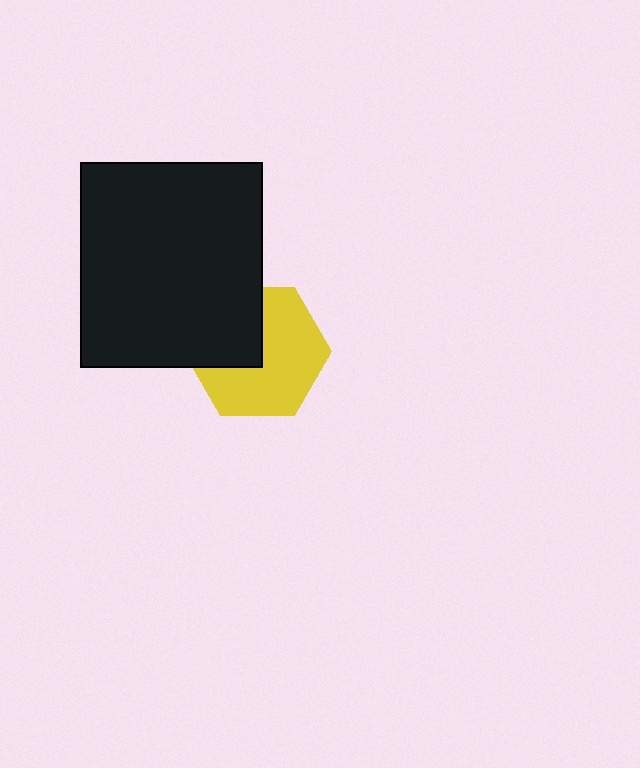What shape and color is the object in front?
The object in front is a black rectangle.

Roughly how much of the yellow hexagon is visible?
About half of it is visible (roughly 64%).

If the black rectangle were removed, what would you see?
You would see the complete yellow hexagon.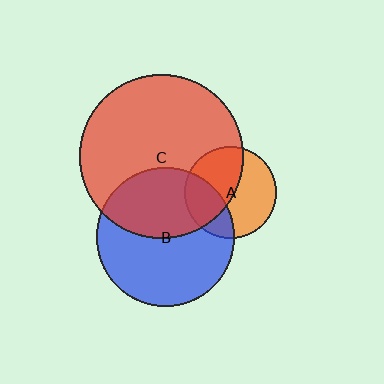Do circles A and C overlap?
Yes.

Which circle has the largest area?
Circle C (red).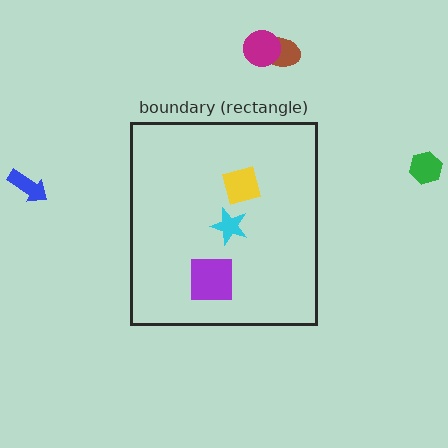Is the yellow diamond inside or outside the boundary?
Inside.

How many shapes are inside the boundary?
3 inside, 4 outside.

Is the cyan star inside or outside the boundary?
Inside.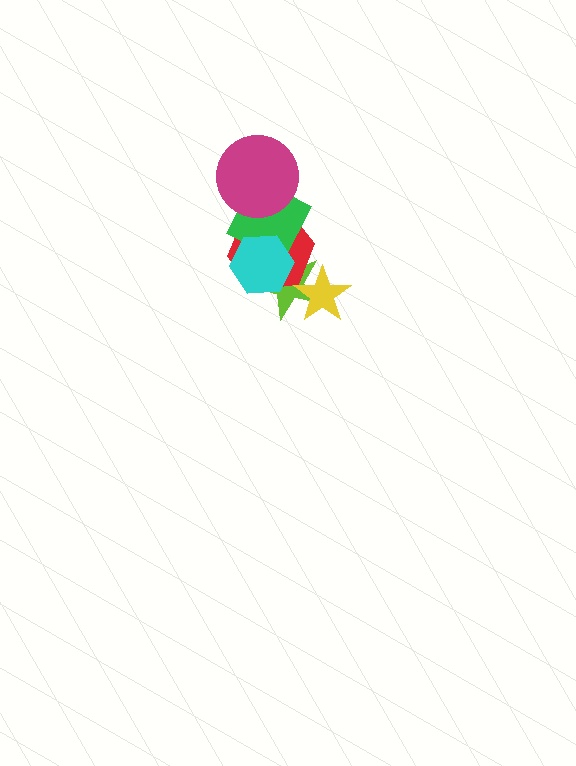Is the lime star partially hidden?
Yes, it is partially covered by another shape.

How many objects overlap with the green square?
3 objects overlap with the green square.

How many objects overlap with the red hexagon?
4 objects overlap with the red hexagon.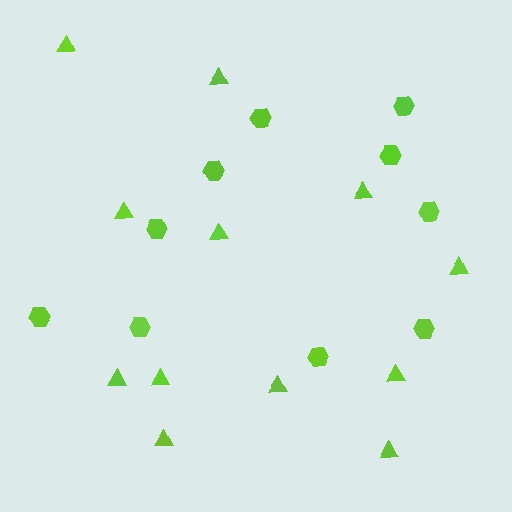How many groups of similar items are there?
There are 2 groups: one group of triangles (12) and one group of hexagons (10).